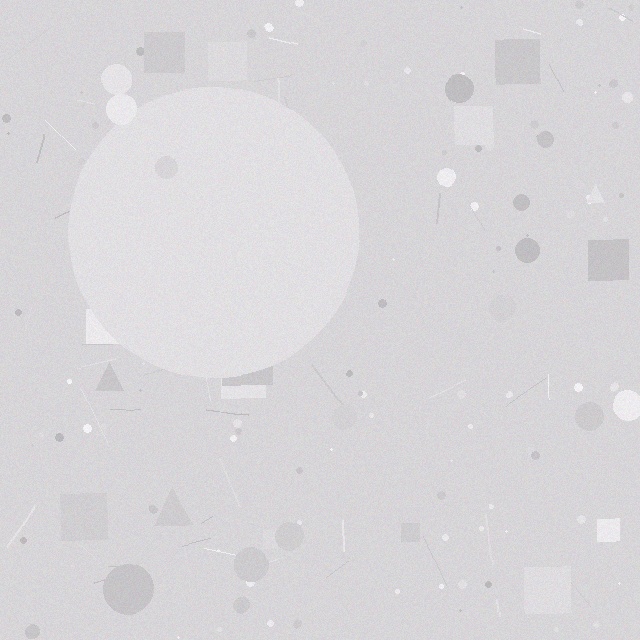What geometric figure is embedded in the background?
A circle is embedded in the background.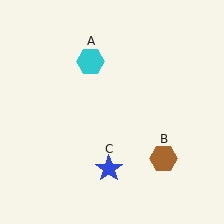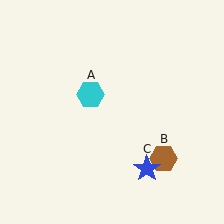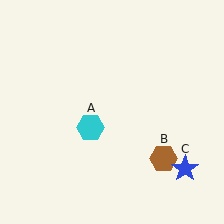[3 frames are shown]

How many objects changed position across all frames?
2 objects changed position: cyan hexagon (object A), blue star (object C).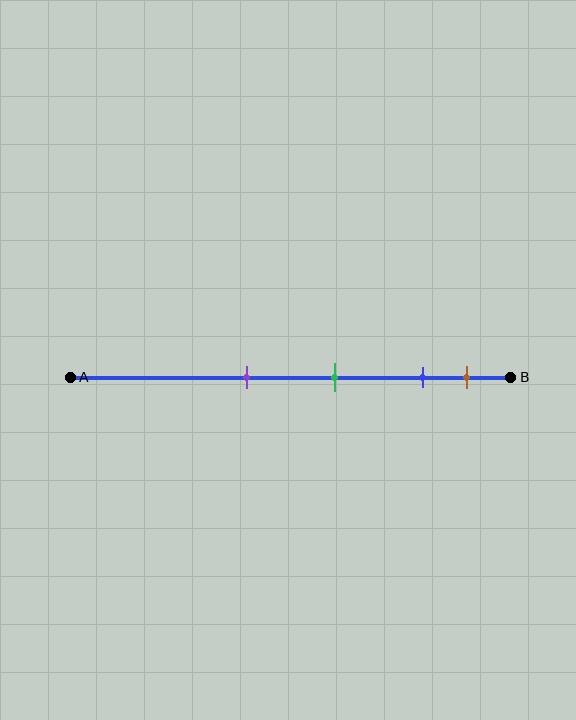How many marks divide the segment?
There are 4 marks dividing the segment.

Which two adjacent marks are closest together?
The blue and brown marks are the closest adjacent pair.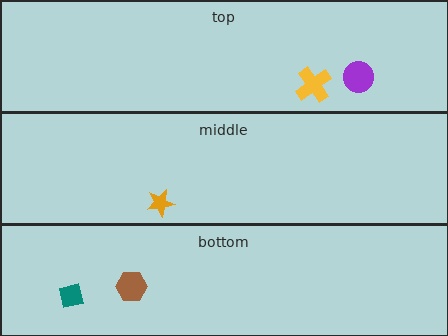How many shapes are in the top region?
2.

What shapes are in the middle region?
The orange star.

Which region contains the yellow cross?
The top region.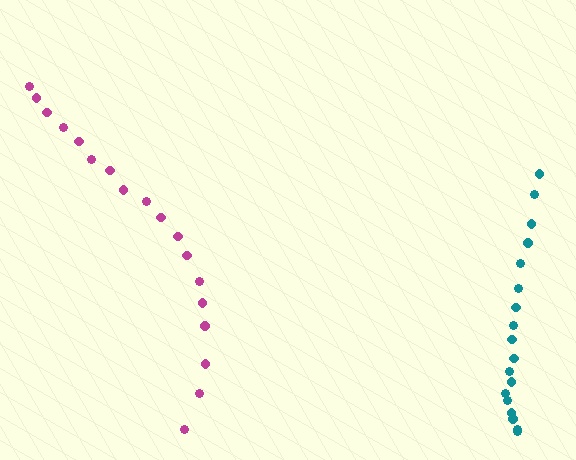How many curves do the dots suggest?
There are 2 distinct paths.